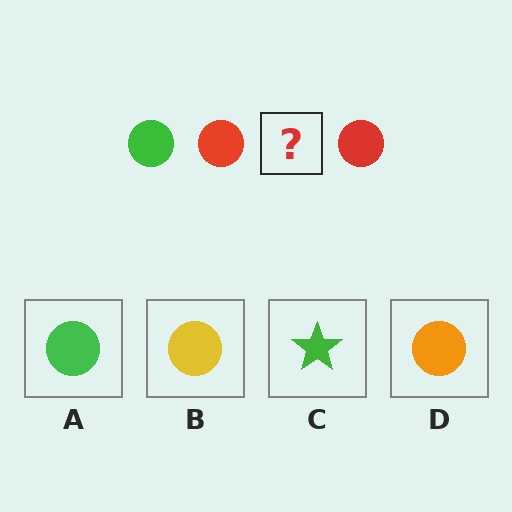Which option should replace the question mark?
Option A.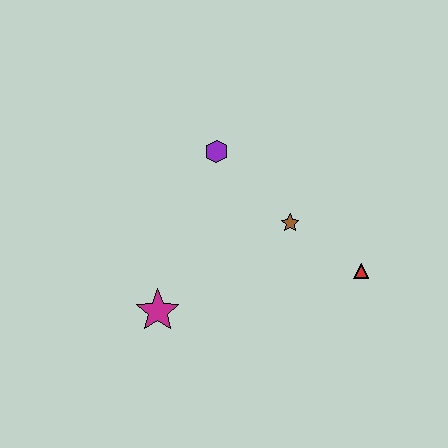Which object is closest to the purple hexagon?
The brown star is closest to the purple hexagon.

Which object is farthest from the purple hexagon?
The red triangle is farthest from the purple hexagon.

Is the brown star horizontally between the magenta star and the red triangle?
Yes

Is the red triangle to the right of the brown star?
Yes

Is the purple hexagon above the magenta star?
Yes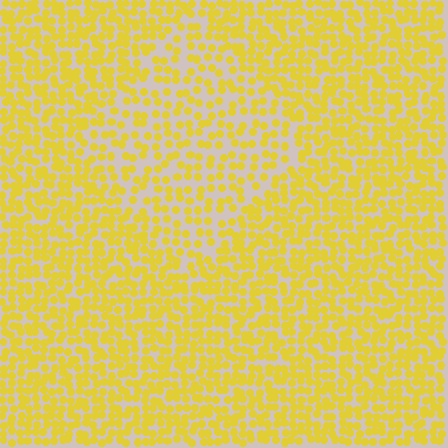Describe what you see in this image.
The image contains small yellow elements arranged at two different densities. A diamond-shaped region is visible where the elements are less densely packed than the surrounding area.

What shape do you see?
I see a diamond.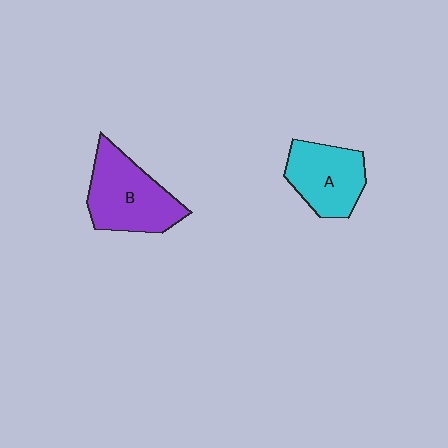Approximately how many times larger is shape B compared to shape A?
Approximately 1.2 times.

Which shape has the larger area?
Shape B (purple).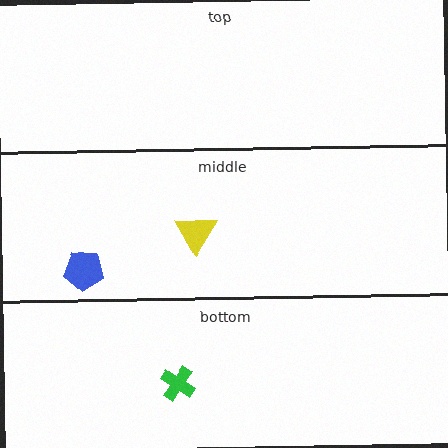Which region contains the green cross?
The bottom region.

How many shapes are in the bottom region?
1.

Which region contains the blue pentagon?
The middle region.